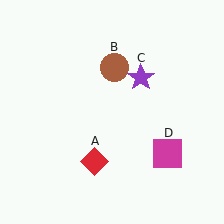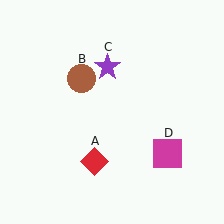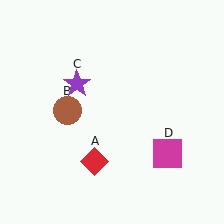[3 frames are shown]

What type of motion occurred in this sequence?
The brown circle (object B), purple star (object C) rotated counterclockwise around the center of the scene.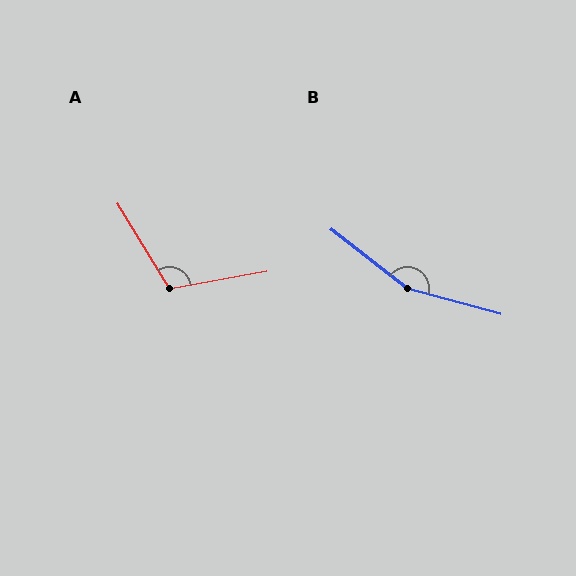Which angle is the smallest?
A, at approximately 111 degrees.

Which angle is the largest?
B, at approximately 157 degrees.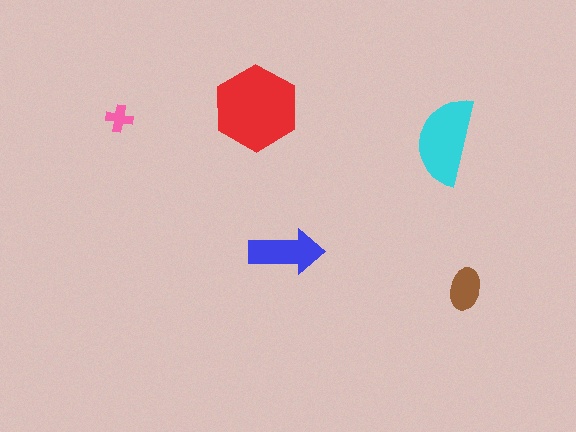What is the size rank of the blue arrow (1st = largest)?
3rd.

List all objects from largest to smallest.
The red hexagon, the cyan semicircle, the blue arrow, the brown ellipse, the pink cross.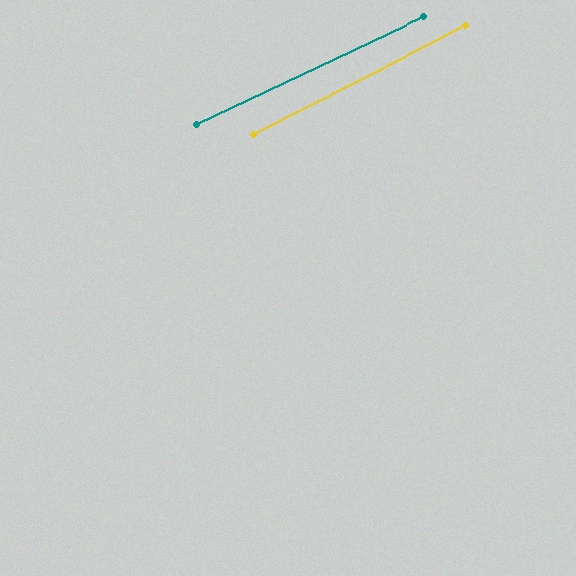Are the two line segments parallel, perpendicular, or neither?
Parallel — their directions differ by only 1.8°.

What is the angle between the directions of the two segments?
Approximately 2 degrees.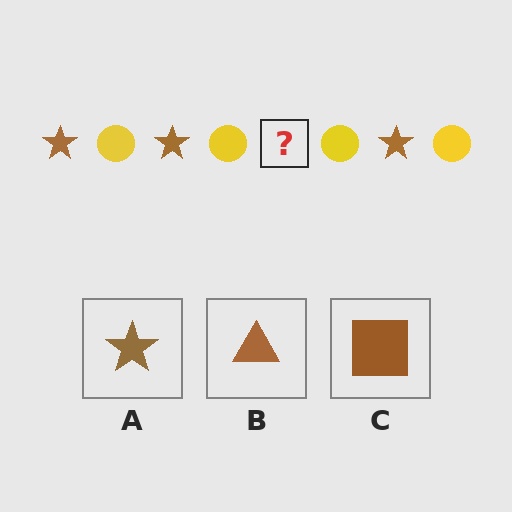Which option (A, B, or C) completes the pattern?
A.